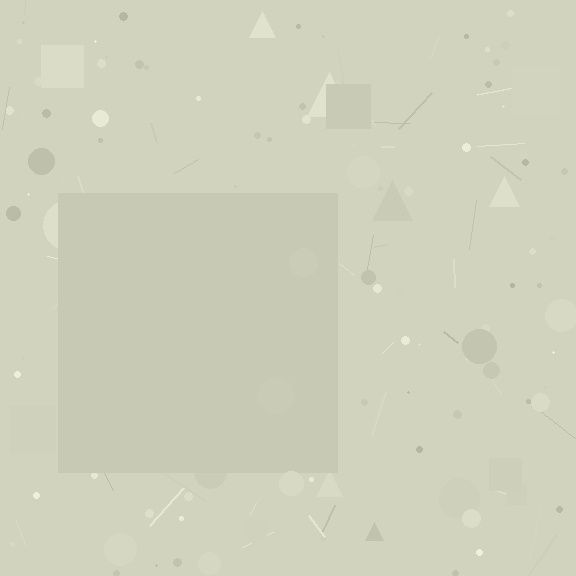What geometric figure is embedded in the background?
A square is embedded in the background.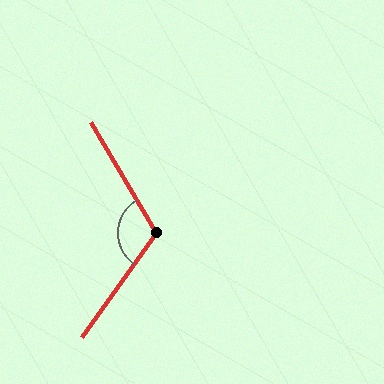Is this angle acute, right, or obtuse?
It is obtuse.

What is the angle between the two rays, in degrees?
Approximately 114 degrees.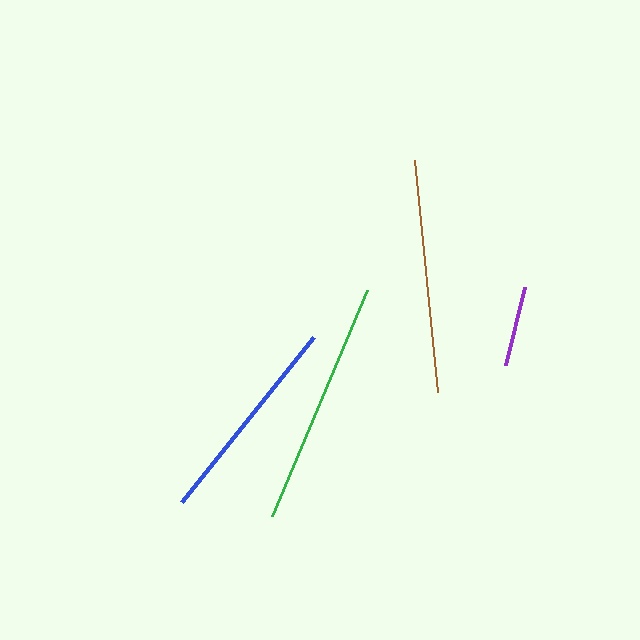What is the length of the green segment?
The green segment is approximately 244 pixels long.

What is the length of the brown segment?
The brown segment is approximately 233 pixels long.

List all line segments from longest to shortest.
From longest to shortest: green, brown, blue, purple.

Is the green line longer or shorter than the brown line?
The green line is longer than the brown line.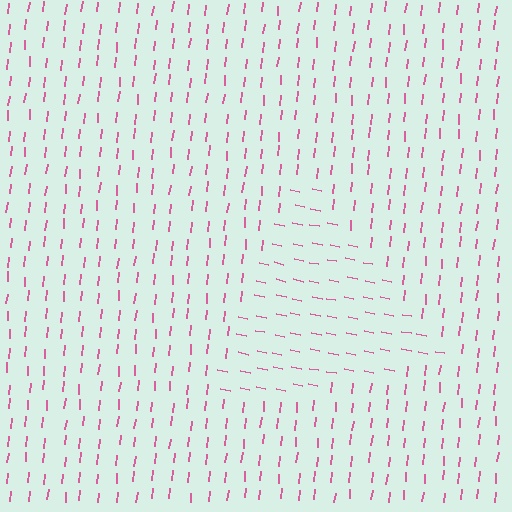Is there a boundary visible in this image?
Yes, there is a texture boundary formed by a change in line orientation.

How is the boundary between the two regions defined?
The boundary is defined purely by a change in line orientation (approximately 86 degrees difference). All lines are the same color and thickness.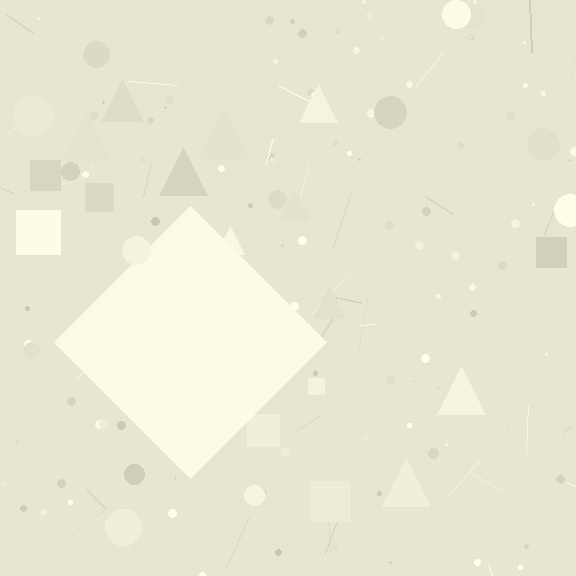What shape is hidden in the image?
A diamond is hidden in the image.